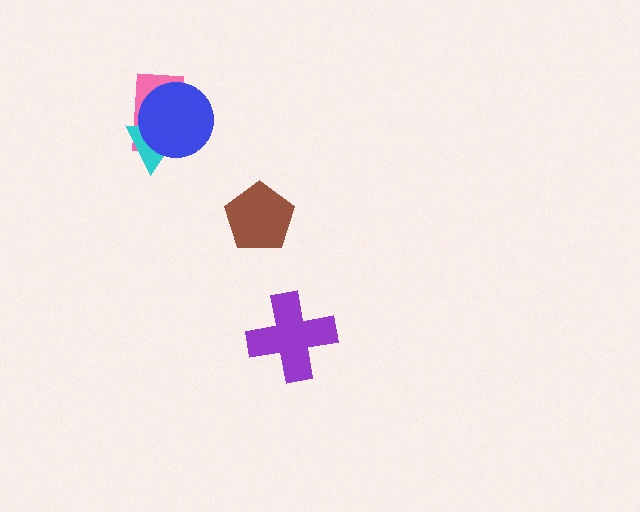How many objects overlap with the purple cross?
0 objects overlap with the purple cross.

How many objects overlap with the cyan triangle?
2 objects overlap with the cyan triangle.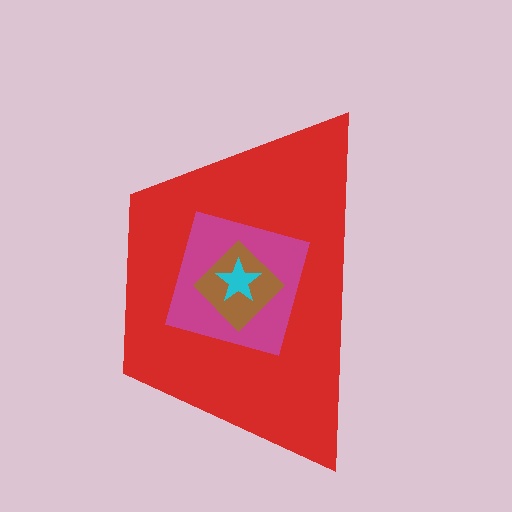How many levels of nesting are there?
4.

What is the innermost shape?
The cyan star.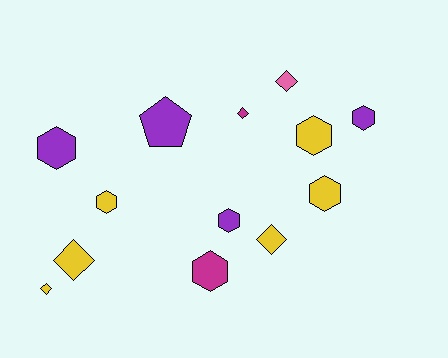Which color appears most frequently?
Yellow, with 6 objects.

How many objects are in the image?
There are 13 objects.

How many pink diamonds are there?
There is 1 pink diamond.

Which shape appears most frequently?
Hexagon, with 7 objects.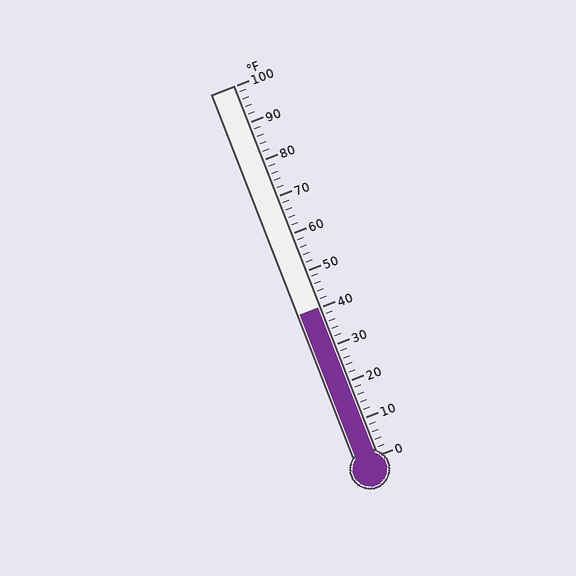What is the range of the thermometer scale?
The thermometer scale ranges from 0°F to 100°F.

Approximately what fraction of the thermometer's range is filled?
The thermometer is filled to approximately 40% of its range.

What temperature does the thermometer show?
The thermometer shows approximately 40°F.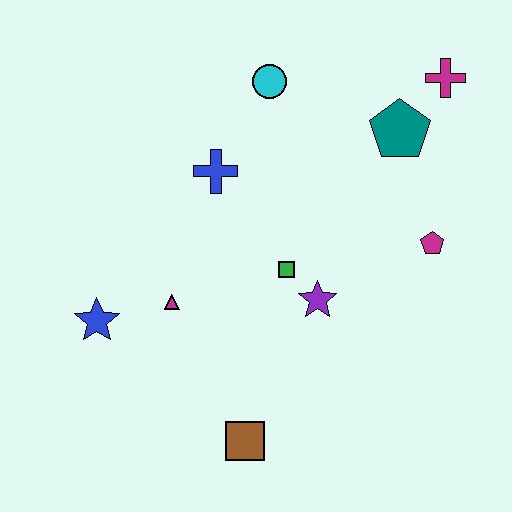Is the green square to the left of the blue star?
No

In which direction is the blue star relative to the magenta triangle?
The blue star is to the left of the magenta triangle.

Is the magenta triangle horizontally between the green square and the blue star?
Yes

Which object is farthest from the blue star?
The magenta cross is farthest from the blue star.